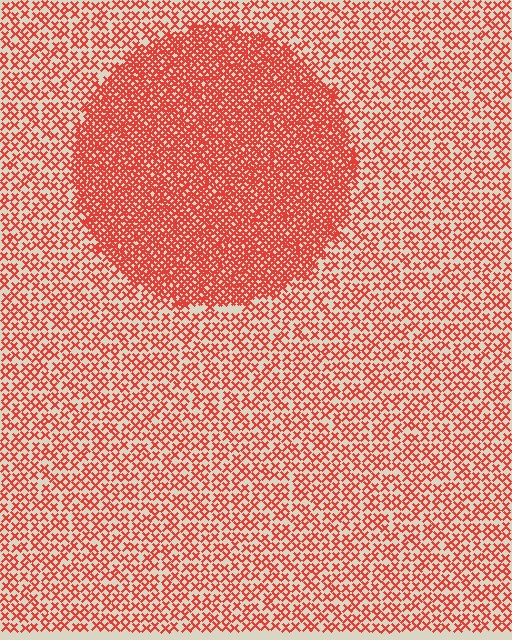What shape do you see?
I see a circle.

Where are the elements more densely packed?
The elements are more densely packed inside the circle boundary.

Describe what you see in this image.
The image contains small red elements arranged at two different densities. A circle-shaped region is visible where the elements are more densely packed than the surrounding area.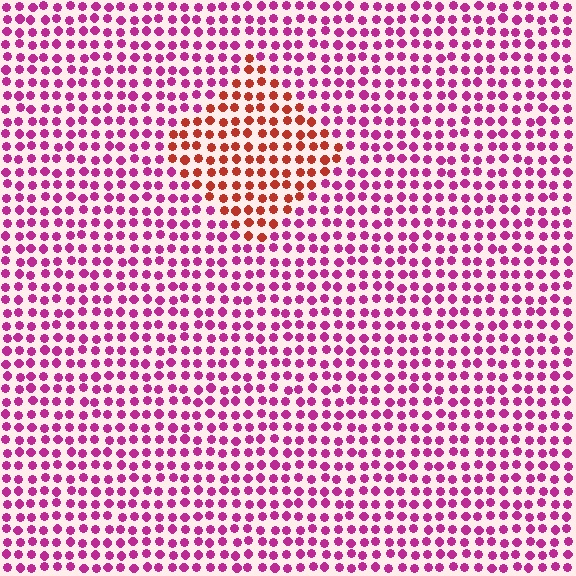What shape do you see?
I see a diamond.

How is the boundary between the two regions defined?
The boundary is defined purely by a slight shift in hue (about 48 degrees). Spacing, size, and orientation are identical on both sides.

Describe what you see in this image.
The image is filled with small magenta elements in a uniform arrangement. A diamond-shaped region is visible where the elements are tinted to a slightly different hue, forming a subtle color boundary.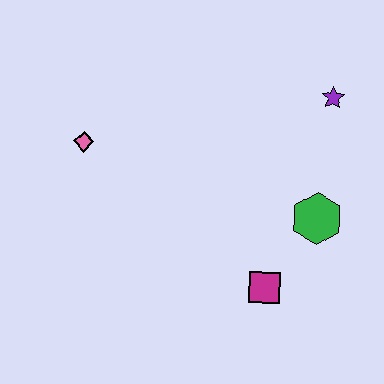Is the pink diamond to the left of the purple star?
Yes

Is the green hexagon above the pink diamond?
No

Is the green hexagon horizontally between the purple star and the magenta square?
Yes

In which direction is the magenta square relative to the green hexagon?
The magenta square is below the green hexagon.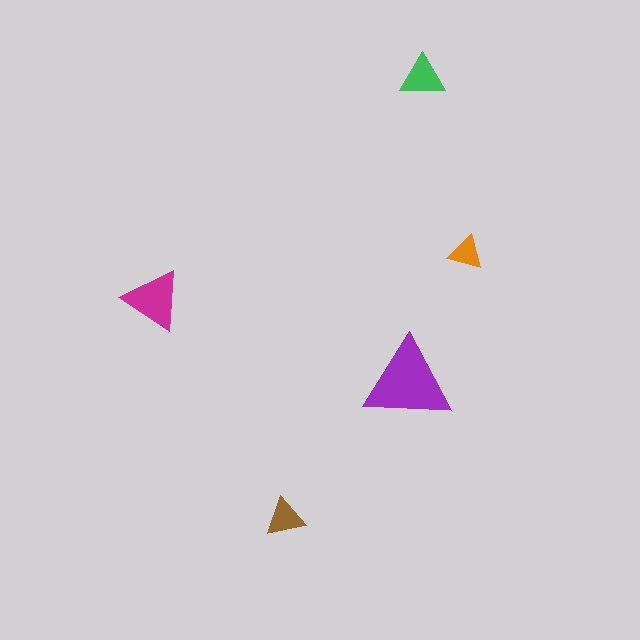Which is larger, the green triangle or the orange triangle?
The green one.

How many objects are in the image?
There are 5 objects in the image.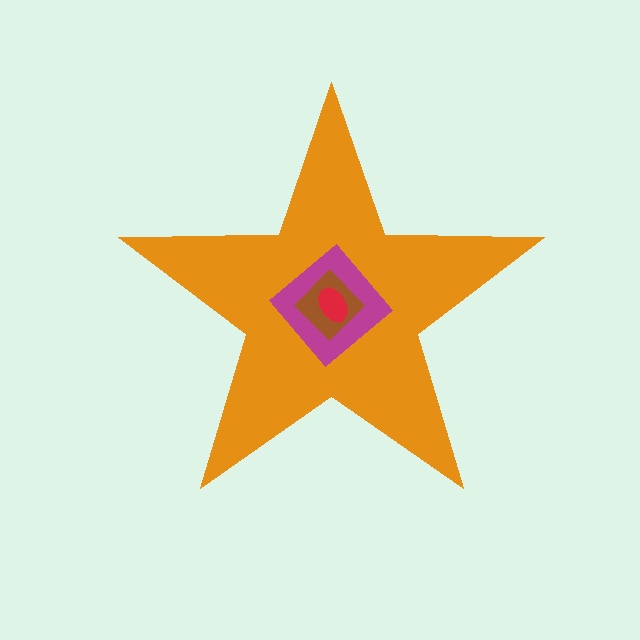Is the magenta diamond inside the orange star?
Yes.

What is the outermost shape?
The orange star.